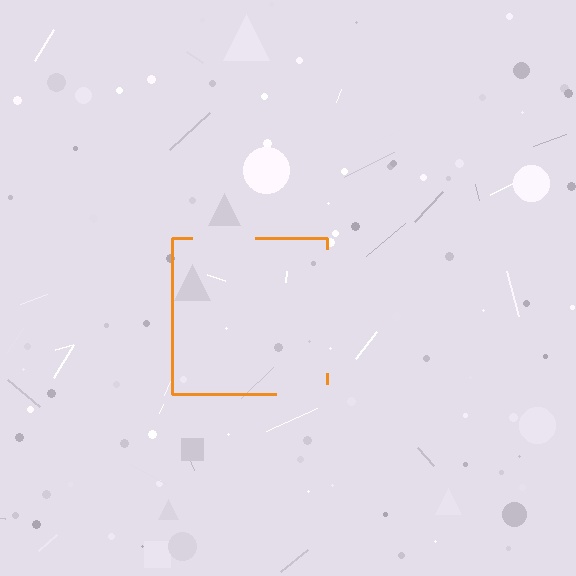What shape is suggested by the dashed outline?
The dashed outline suggests a square.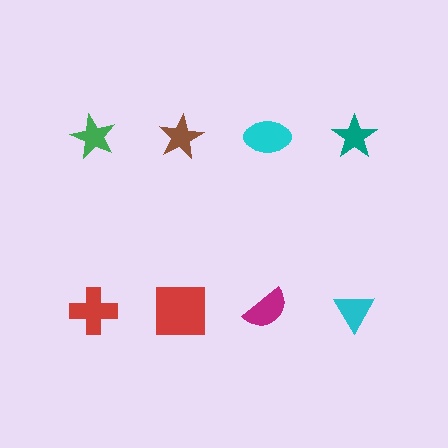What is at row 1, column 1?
A green star.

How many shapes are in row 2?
4 shapes.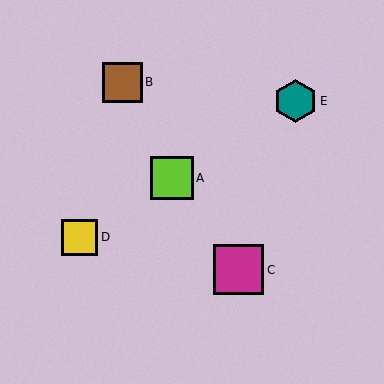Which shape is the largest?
The magenta square (labeled C) is the largest.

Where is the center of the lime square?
The center of the lime square is at (172, 178).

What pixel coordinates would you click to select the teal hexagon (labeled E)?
Click at (295, 101) to select the teal hexagon E.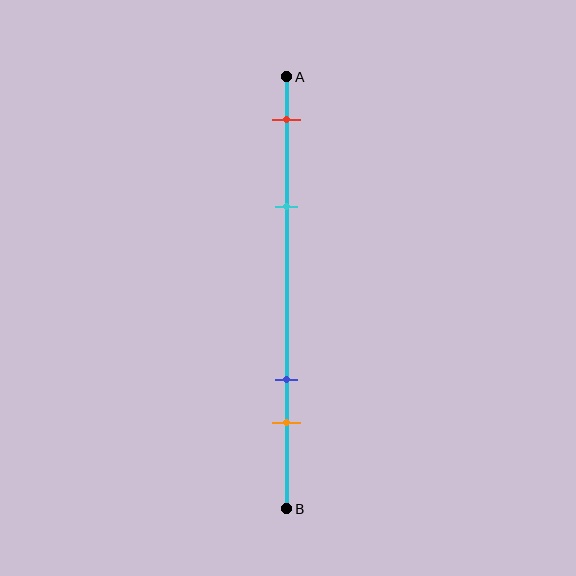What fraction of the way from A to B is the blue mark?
The blue mark is approximately 70% (0.7) of the way from A to B.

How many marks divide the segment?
There are 4 marks dividing the segment.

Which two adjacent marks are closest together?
The blue and orange marks are the closest adjacent pair.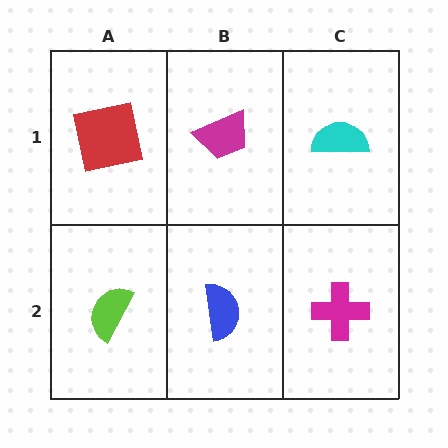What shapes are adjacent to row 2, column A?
A red square (row 1, column A), a blue semicircle (row 2, column B).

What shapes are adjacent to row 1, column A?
A lime semicircle (row 2, column A), a magenta trapezoid (row 1, column B).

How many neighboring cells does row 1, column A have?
2.